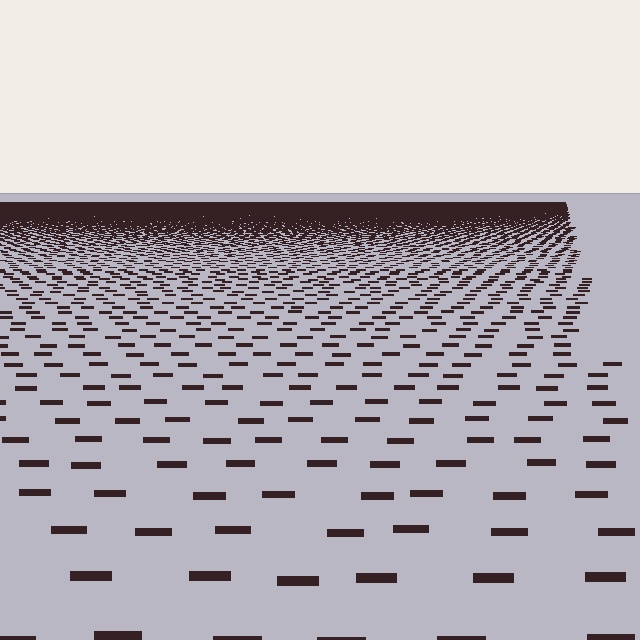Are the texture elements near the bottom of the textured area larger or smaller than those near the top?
Larger. Near the bottom, elements are closer to the viewer and appear at a bigger on-screen size.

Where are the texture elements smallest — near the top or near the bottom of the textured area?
Near the top.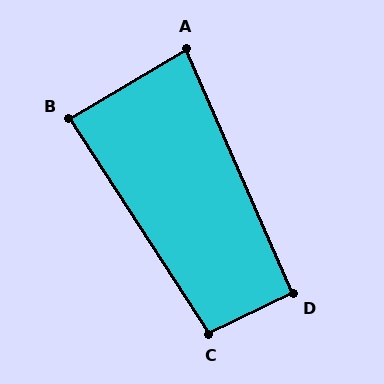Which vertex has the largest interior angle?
C, at approximately 97 degrees.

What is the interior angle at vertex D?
Approximately 92 degrees (approximately right).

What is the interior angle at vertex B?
Approximately 88 degrees (approximately right).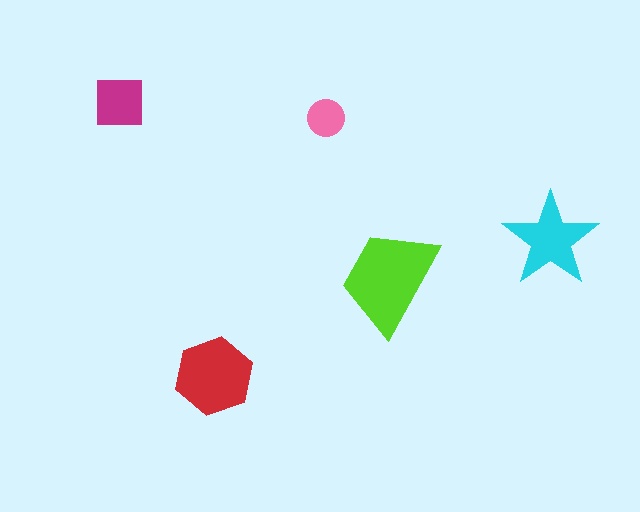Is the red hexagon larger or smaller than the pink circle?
Larger.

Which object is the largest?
The lime trapezoid.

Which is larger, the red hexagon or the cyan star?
The red hexagon.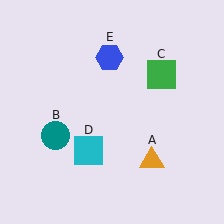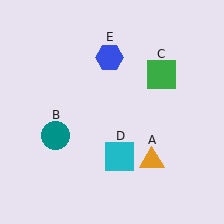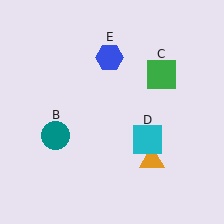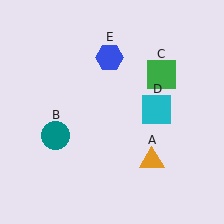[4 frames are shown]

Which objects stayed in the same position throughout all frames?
Orange triangle (object A) and teal circle (object B) and green square (object C) and blue hexagon (object E) remained stationary.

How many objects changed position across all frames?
1 object changed position: cyan square (object D).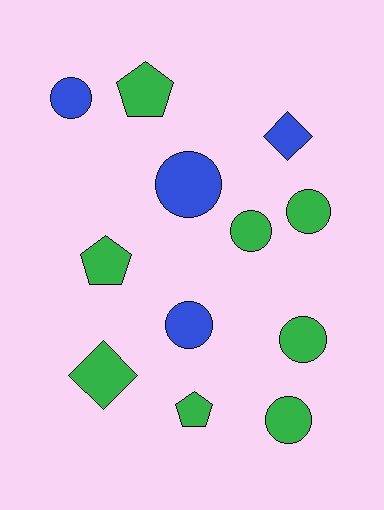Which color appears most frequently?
Green, with 8 objects.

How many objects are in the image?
There are 12 objects.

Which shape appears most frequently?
Circle, with 7 objects.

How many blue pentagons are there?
There are no blue pentagons.